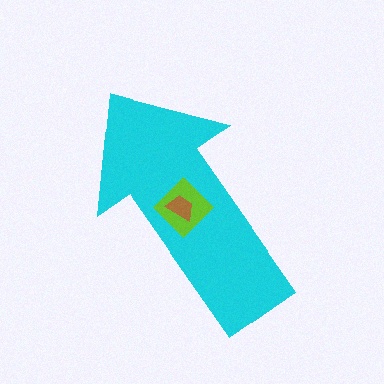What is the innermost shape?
The brown trapezoid.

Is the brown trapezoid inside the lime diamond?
Yes.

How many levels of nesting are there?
3.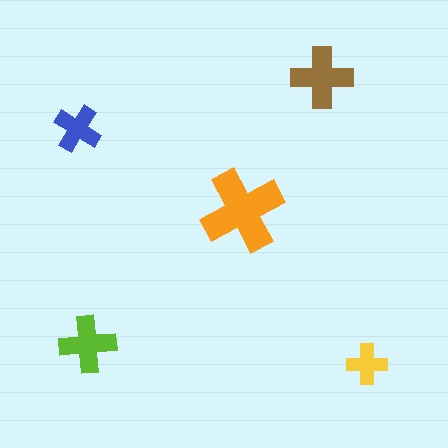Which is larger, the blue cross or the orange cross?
The orange one.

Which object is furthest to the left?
The blue cross is leftmost.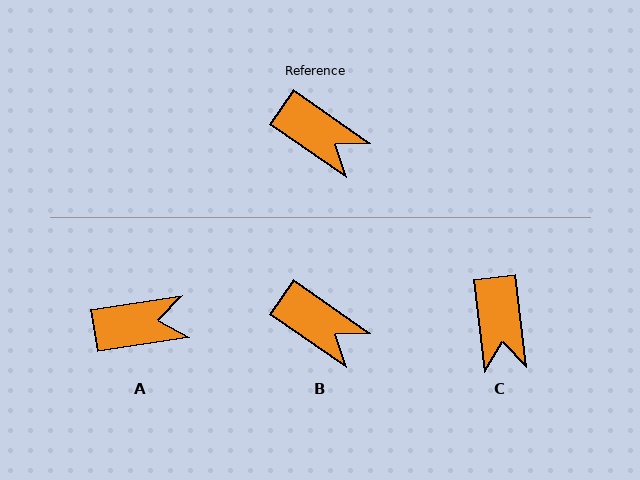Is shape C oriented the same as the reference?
No, it is off by about 49 degrees.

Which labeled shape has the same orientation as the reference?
B.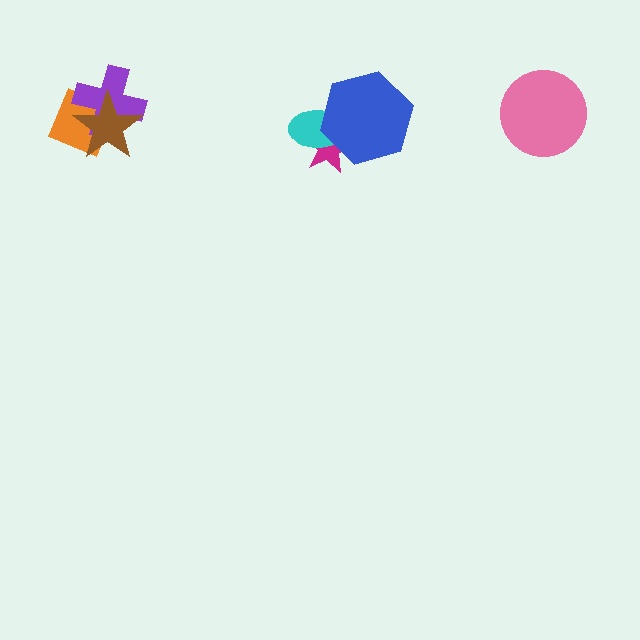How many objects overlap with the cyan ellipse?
2 objects overlap with the cyan ellipse.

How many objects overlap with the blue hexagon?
2 objects overlap with the blue hexagon.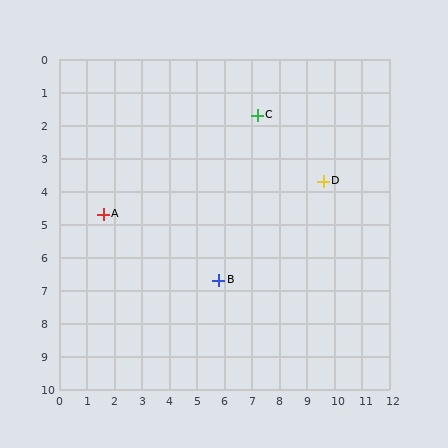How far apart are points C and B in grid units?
Points C and B are about 5.2 grid units apart.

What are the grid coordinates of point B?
Point B is at approximately (5.8, 6.7).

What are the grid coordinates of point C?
Point C is at approximately (7.2, 1.7).